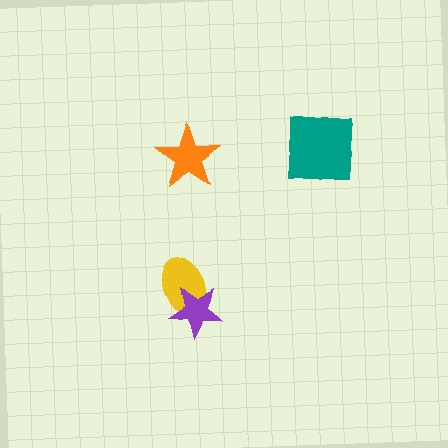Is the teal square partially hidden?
No, no other shape covers it.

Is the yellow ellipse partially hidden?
Yes, it is partially covered by another shape.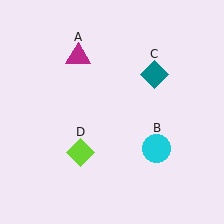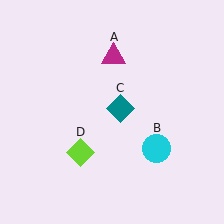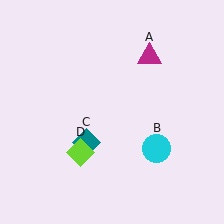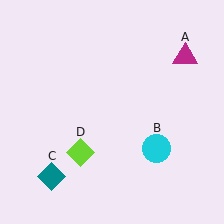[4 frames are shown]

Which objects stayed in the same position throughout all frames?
Cyan circle (object B) and lime diamond (object D) remained stationary.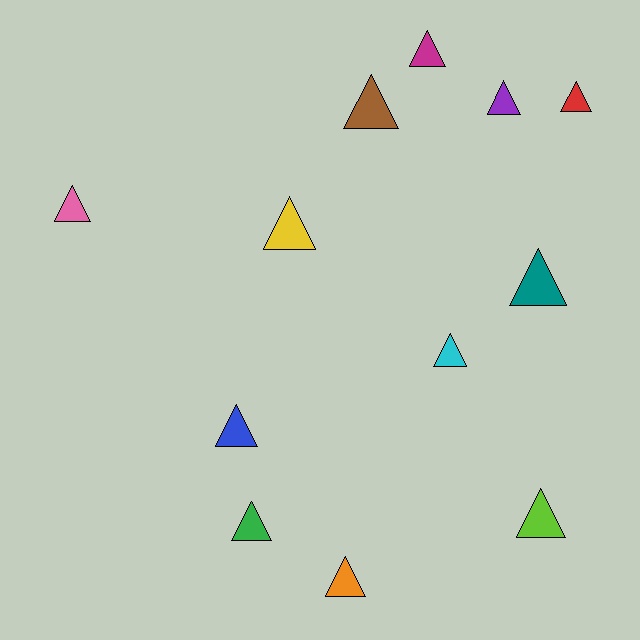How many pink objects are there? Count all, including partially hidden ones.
There is 1 pink object.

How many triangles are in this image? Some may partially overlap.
There are 12 triangles.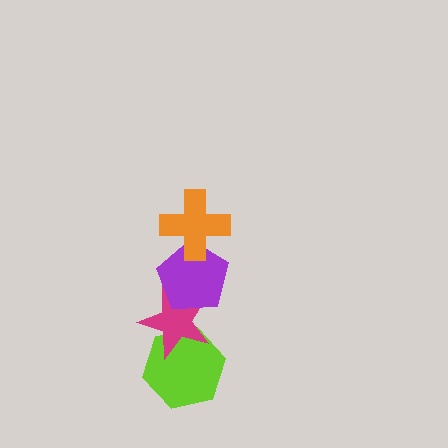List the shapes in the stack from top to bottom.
From top to bottom: the orange cross, the purple pentagon, the magenta star, the lime hexagon.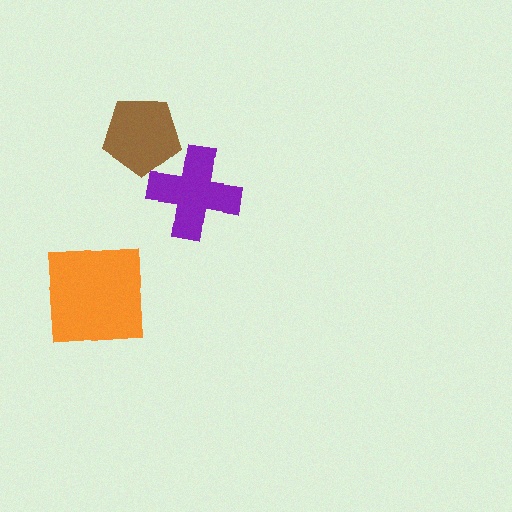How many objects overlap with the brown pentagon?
1 object overlaps with the brown pentagon.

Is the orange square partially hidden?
No, no other shape covers it.